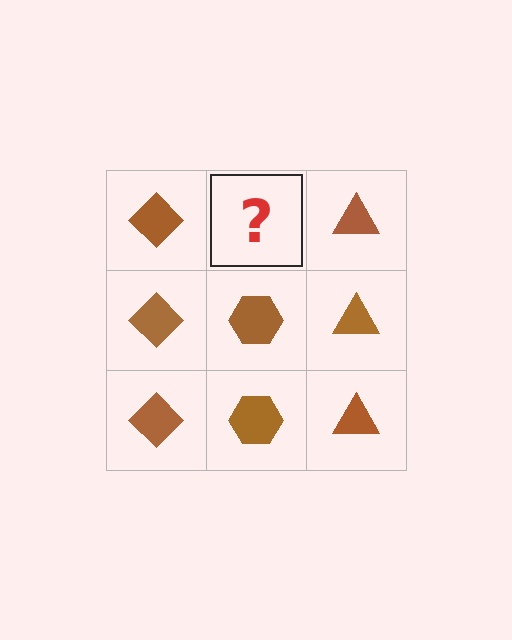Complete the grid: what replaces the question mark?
The question mark should be replaced with a brown hexagon.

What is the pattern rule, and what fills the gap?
The rule is that each column has a consistent shape. The gap should be filled with a brown hexagon.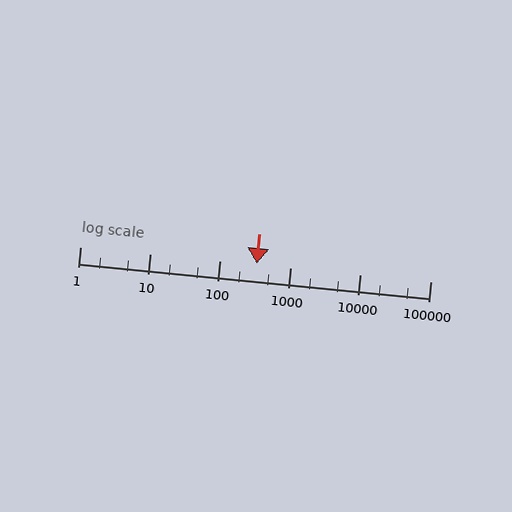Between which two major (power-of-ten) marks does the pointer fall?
The pointer is between 100 and 1000.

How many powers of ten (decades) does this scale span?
The scale spans 5 decades, from 1 to 100000.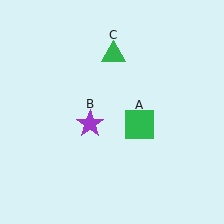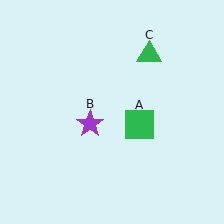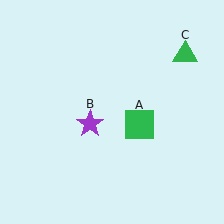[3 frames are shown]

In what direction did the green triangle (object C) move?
The green triangle (object C) moved right.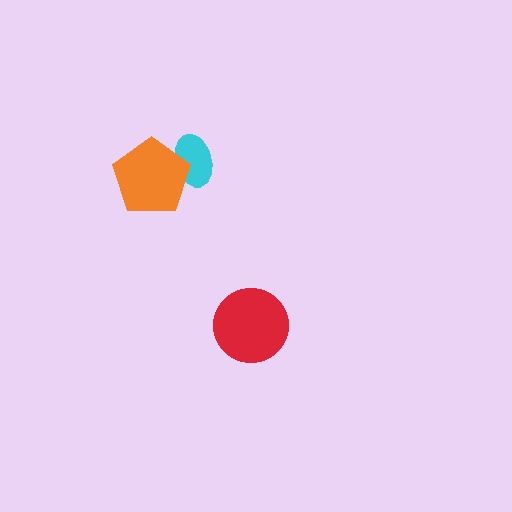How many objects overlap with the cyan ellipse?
1 object overlaps with the cyan ellipse.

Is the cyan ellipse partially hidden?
Yes, it is partially covered by another shape.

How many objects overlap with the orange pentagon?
1 object overlaps with the orange pentagon.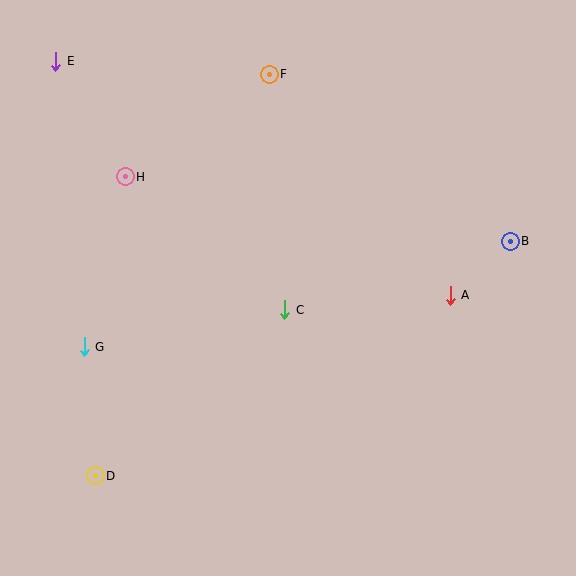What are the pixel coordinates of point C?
Point C is at (285, 310).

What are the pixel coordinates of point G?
Point G is at (84, 347).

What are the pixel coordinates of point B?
Point B is at (510, 241).